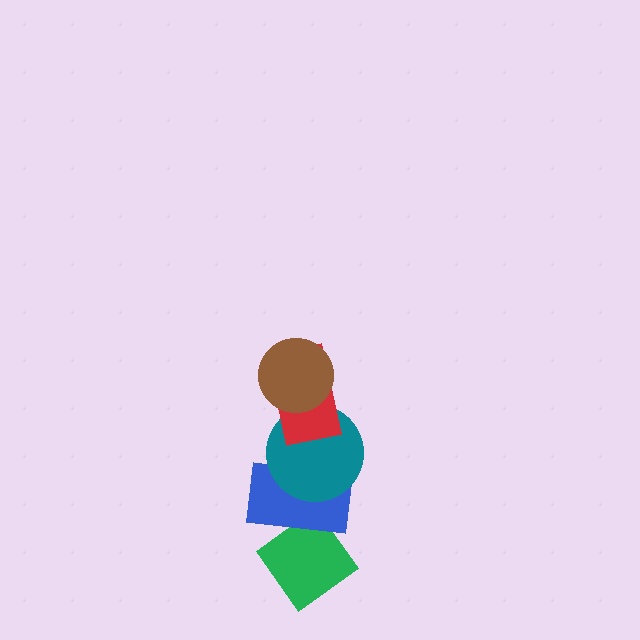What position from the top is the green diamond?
The green diamond is 5th from the top.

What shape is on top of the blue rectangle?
The teal circle is on top of the blue rectangle.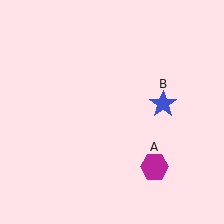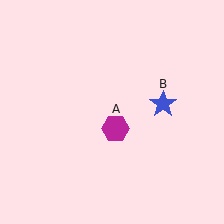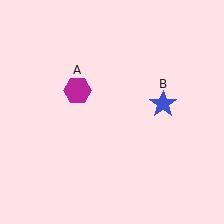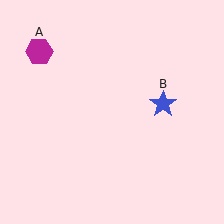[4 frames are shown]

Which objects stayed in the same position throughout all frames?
Blue star (object B) remained stationary.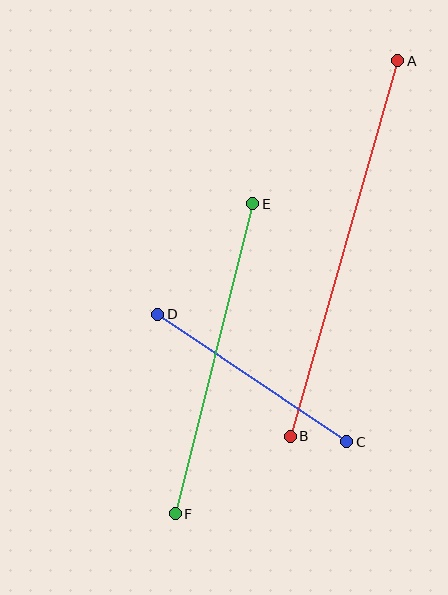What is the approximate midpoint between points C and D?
The midpoint is at approximately (252, 378) pixels.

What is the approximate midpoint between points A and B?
The midpoint is at approximately (344, 248) pixels.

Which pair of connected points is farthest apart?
Points A and B are farthest apart.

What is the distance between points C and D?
The distance is approximately 228 pixels.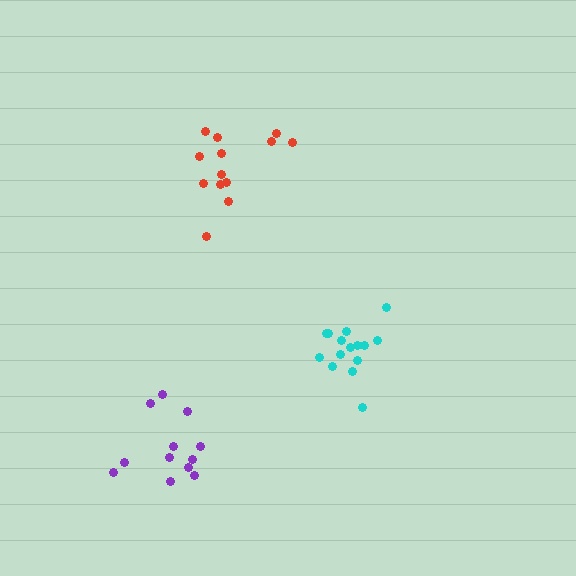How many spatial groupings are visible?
There are 3 spatial groupings.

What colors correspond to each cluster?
The clusters are colored: cyan, red, purple.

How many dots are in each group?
Group 1: 15 dots, Group 2: 13 dots, Group 3: 12 dots (40 total).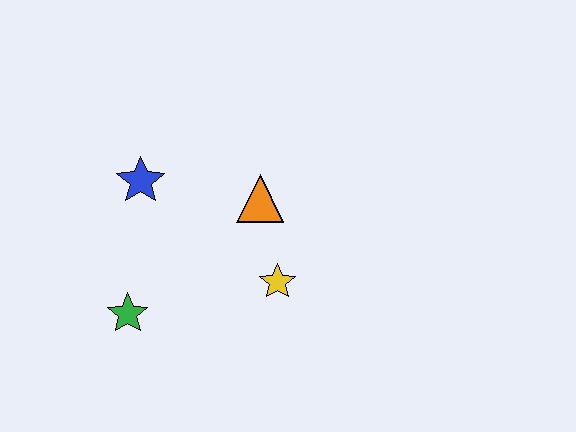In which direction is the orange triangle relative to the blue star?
The orange triangle is to the right of the blue star.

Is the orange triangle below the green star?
No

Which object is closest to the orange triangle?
The yellow star is closest to the orange triangle.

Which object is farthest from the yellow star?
The blue star is farthest from the yellow star.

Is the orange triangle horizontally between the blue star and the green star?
No